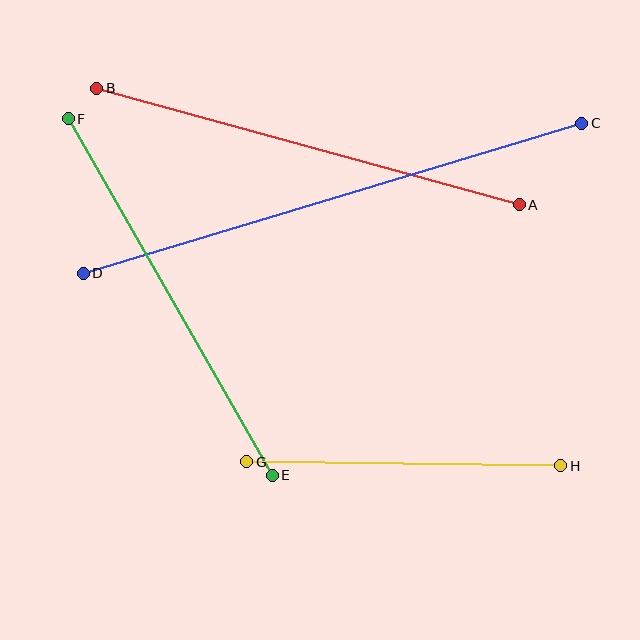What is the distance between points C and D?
The distance is approximately 521 pixels.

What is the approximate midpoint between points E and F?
The midpoint is at approximately (170, 297) pixels.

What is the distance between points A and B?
The distance is approximately 439 pixels.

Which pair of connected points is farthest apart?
Points C and D are farthest apart.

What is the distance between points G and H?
The distance is approximately 314 pixels.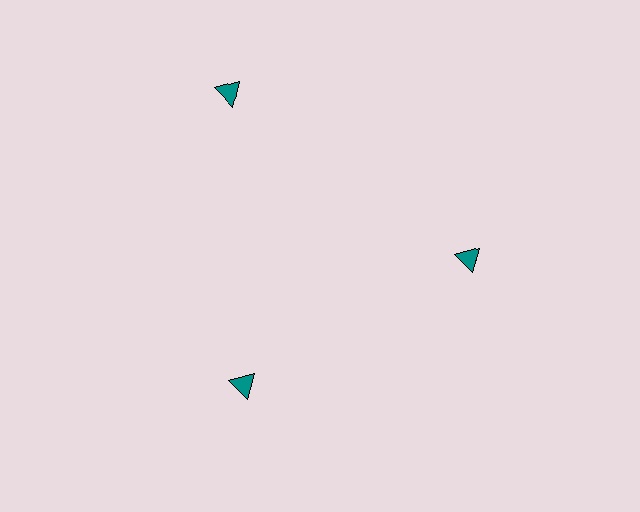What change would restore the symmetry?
The symmetry would be restored by moving it inward, back onto the ring so that all 3 triangles sit at equal angles and equal distance from the center.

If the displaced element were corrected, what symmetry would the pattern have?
It would have 3-fold rotational symmetry — the pattern would map onto itself every 120 degrees.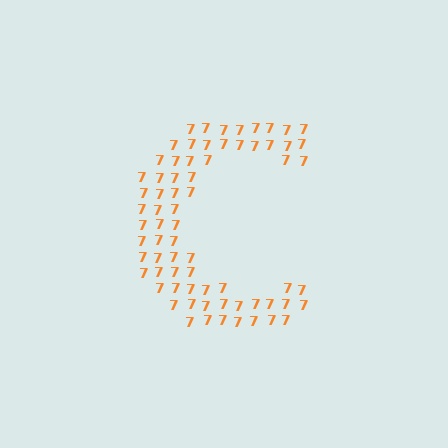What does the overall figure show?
The overall figure shows the letter C.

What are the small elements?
The small elements are digit 7's.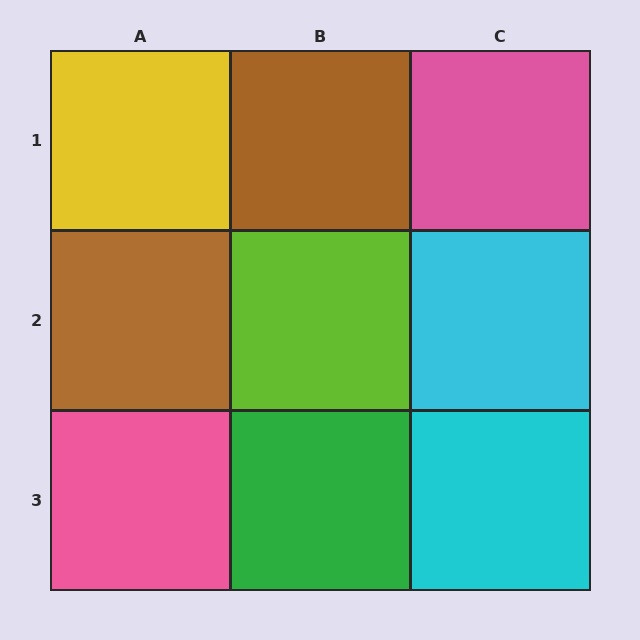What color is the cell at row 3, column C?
Cyan.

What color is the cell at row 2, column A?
Brown.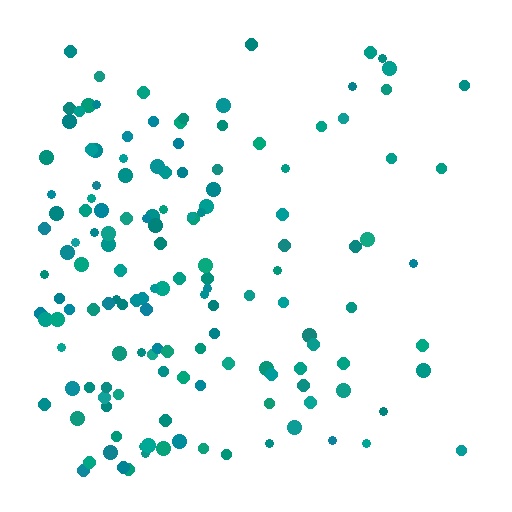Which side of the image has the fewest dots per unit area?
The right.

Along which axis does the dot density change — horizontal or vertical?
Horizontal.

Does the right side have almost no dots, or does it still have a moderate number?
Still a moderate number, just noticeably fewer than the left.